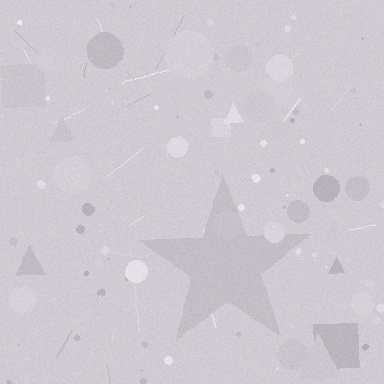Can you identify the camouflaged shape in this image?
The camouflaged shape is a star.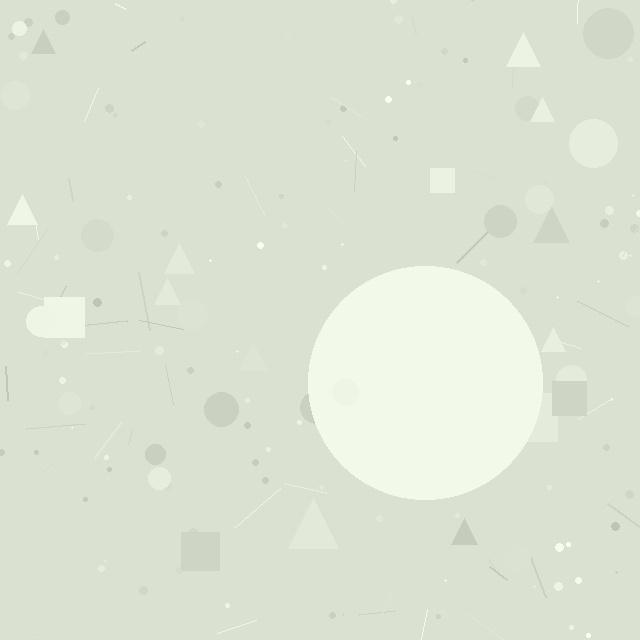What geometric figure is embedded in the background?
A circle is embedded in the background.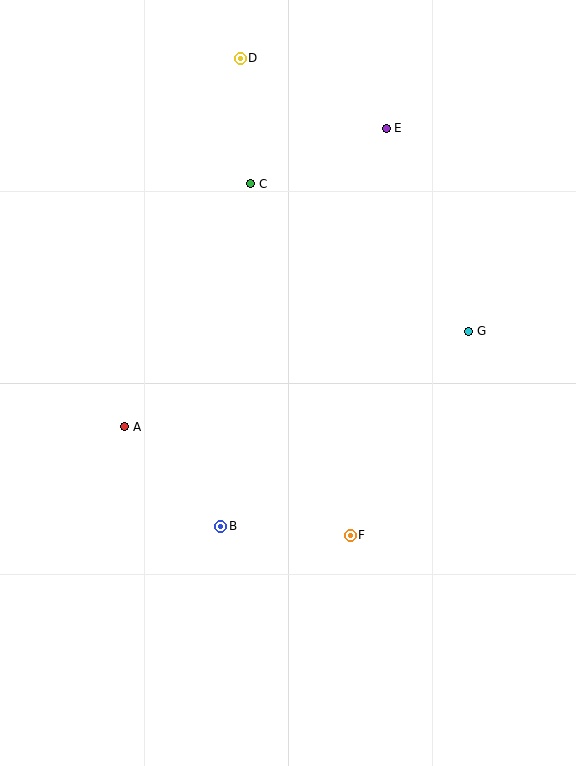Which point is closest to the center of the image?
Point B at (221, 526) is closest to the center.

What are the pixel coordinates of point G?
Point G is at (469, 331).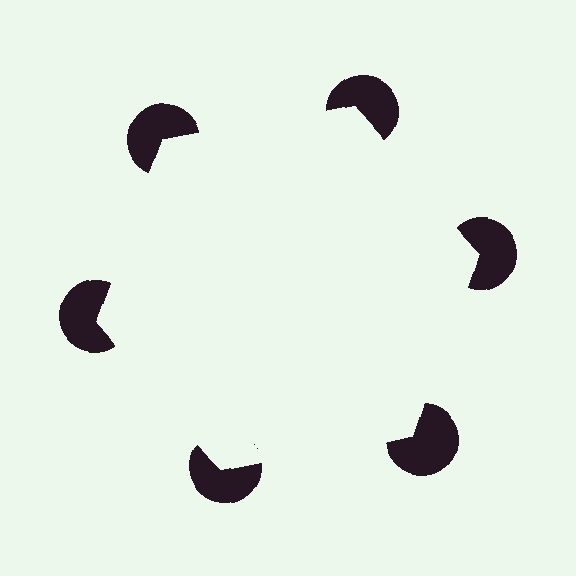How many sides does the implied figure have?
6 sides.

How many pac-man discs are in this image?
There are 6 — one at each vertex of the illusory hexagon.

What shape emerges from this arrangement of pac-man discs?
An illusory hexagon — its edges are inferred from the aligned wedge cuts in the pac-man discs, not physically drawn.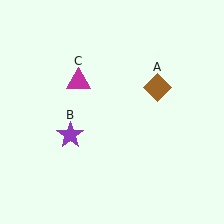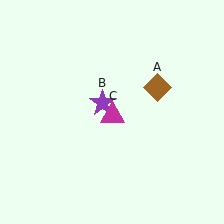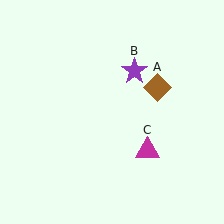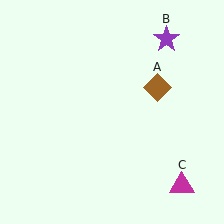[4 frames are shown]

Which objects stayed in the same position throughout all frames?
Brown diamond (object A) remained stationary.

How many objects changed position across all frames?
2 objects changed position: purple star (object B), magenta triangle (object C).